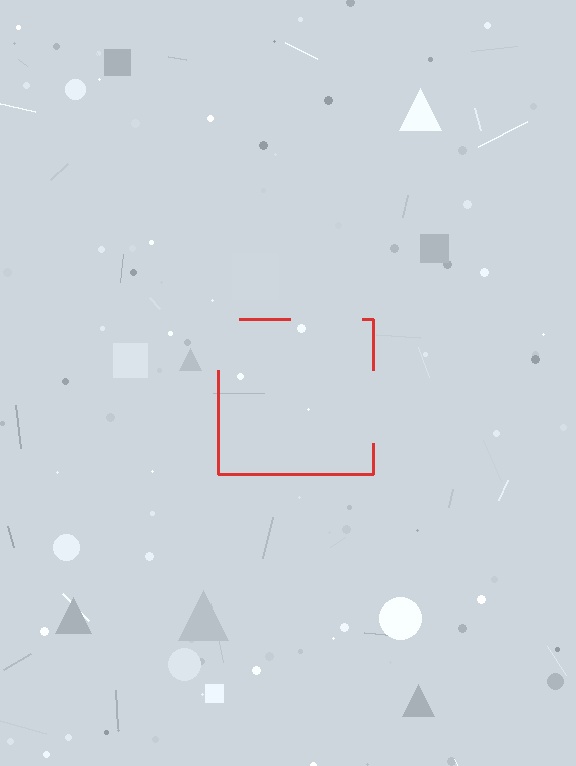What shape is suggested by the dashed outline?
The dashed outline suggests a square.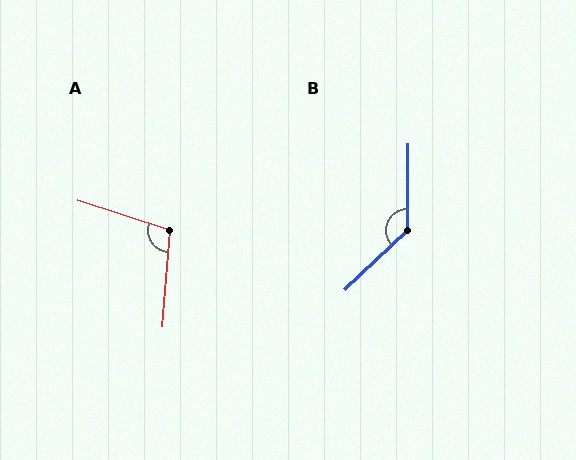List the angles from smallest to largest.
A (103°), B (133°).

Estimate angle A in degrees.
Approximately 103 degrees.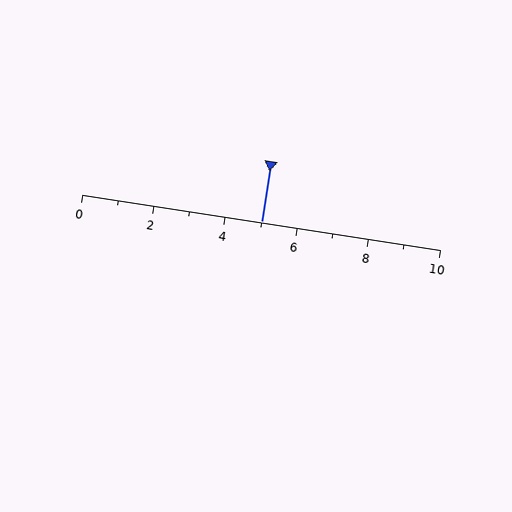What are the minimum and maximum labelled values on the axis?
The axis runs from 0 to 10.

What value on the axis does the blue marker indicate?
The marker indicates approximately 5.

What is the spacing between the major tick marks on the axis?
The major ticks are spaced 2 apart.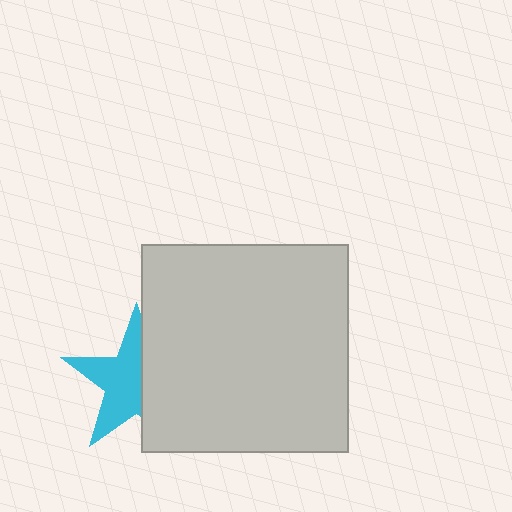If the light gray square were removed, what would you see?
You would see the complete cyan star.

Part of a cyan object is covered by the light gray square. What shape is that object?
It is a star.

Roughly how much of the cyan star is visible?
About half of it is visible (roughly 58%).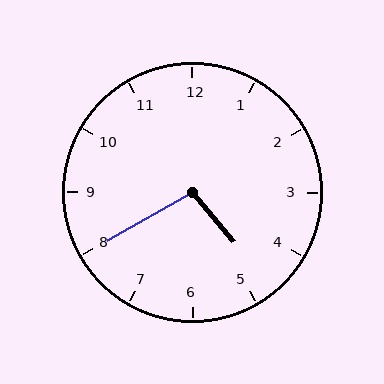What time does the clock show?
4:40.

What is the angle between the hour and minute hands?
Approximately 100 degrees.